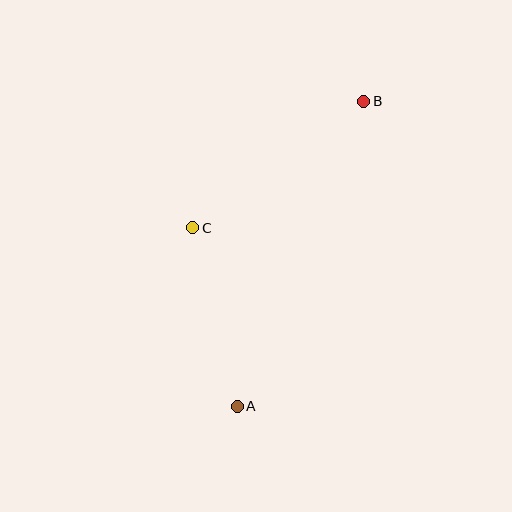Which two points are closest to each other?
Points A and C are closest to each other.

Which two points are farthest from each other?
Points A and B are farthest from each other.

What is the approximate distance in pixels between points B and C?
The distance between B and C is approximately 213 pixels.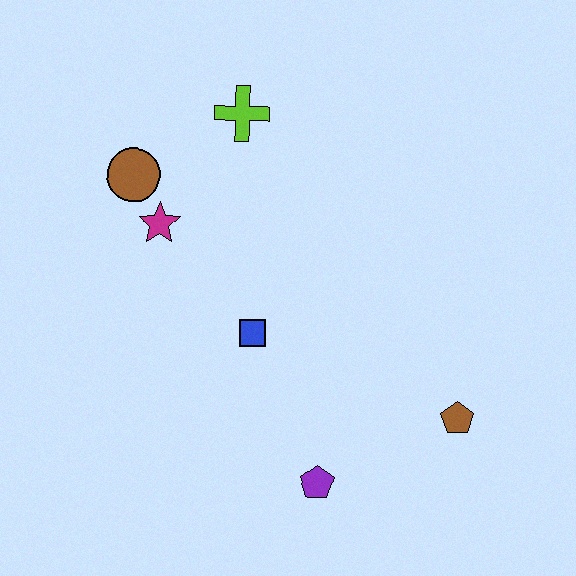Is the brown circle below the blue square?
No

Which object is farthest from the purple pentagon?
The lime cross is farthest from the purple pentagon.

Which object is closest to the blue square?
The magenta star is closest to the blue square.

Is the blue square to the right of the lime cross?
Yes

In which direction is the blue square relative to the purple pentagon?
The blue square is above the purple pentagon.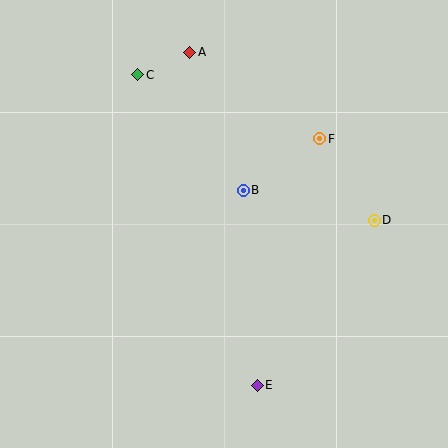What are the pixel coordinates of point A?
Point A is at (190, 52).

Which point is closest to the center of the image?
Point B at (243, 190) is closest to the center.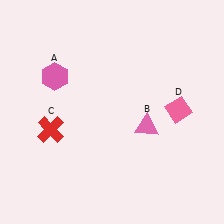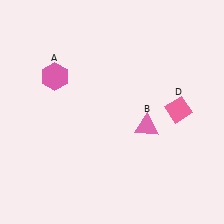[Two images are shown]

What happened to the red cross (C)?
The red cross (C) was removed in Image 2. It was in the bottom-left area of Image 1.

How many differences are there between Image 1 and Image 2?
There is 1 difference between the two images.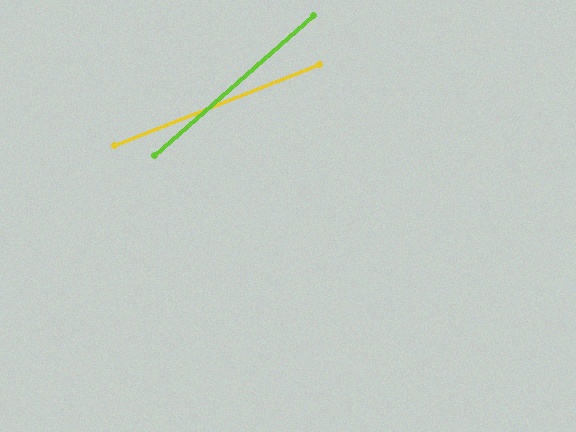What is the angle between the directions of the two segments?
Approximately 19 degrees.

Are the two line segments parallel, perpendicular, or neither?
Neither parallel nor perpendicular — they differ by about 19°.